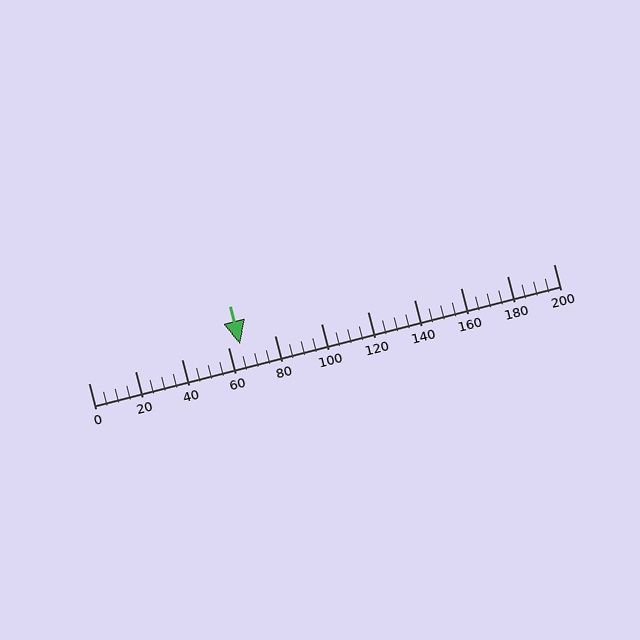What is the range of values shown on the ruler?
The ruler shows values from 0 to 200.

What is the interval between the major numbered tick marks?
The major tick marks are spaced 20 units apart.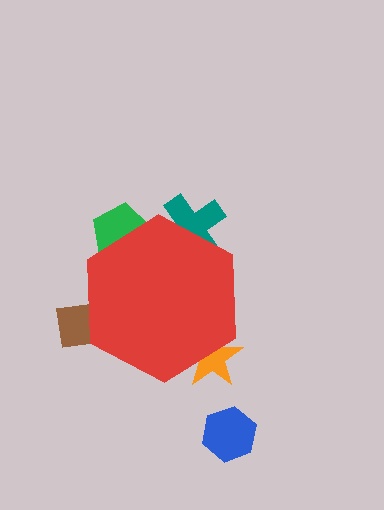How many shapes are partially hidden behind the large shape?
4 shapes are partially hidden.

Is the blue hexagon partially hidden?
No, the blue hexagon is fully visible.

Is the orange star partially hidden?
Yes, the orange star is partially hidden behind the red hexagon.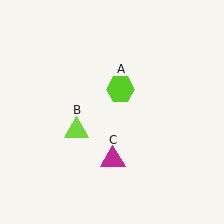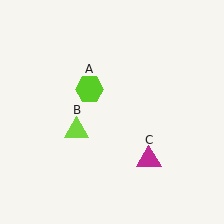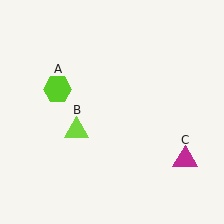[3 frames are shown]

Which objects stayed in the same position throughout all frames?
Lime triangle (object B) remained stationary.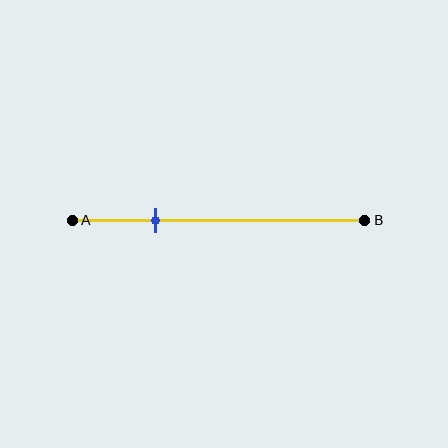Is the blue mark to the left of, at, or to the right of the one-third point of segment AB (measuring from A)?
The blue mark is to the left of the one-third point of segment AB.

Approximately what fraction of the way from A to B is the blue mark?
The blue mark is approximately 30% of the way from A to B.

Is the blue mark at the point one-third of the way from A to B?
No, the mark is at about 30% from A, not at the 33% one-third point.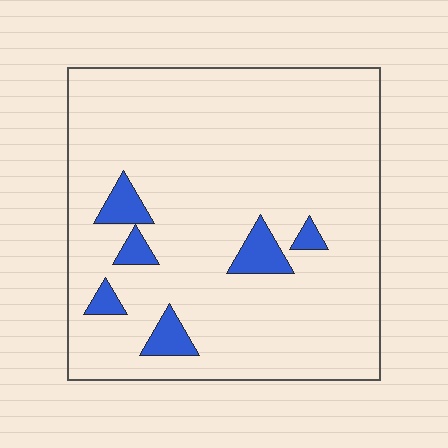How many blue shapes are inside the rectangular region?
6.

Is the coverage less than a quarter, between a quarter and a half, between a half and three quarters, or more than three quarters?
Less than a quarter.